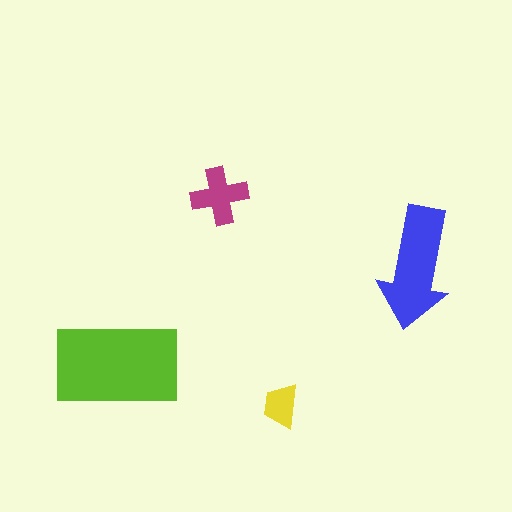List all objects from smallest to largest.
The yellow trapezoid, the magenta cross, the blue arrow, the lime rectangle.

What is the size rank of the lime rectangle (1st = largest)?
1st.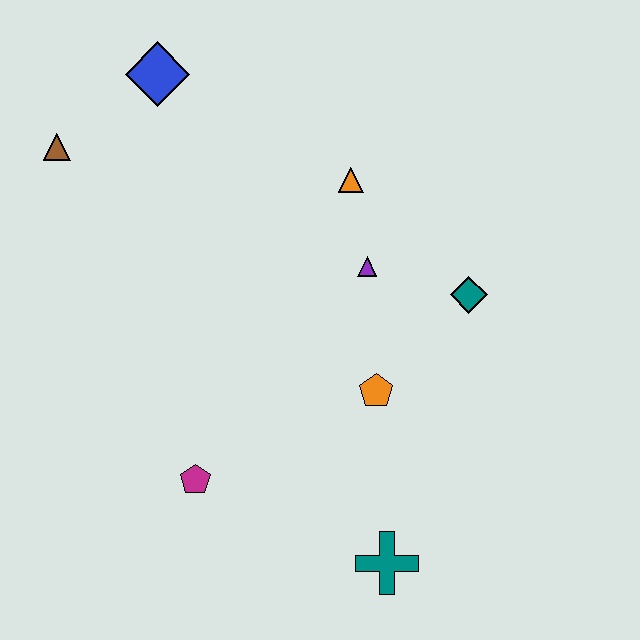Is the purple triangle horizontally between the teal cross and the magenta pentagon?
Yes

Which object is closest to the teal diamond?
The purple triangle is closest to the teal diamond.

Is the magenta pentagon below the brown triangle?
Yes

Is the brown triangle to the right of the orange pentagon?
No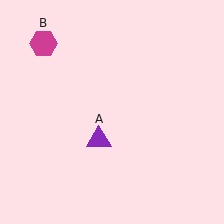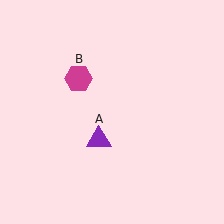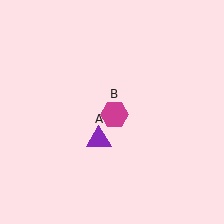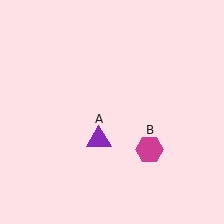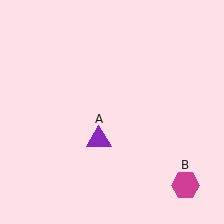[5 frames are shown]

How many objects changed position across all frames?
1 object changed position: magenta hexagon (object B).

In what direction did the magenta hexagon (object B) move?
The magenta hexagon (object B) moved down and to the right.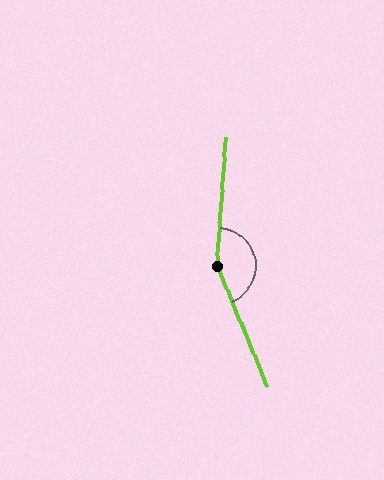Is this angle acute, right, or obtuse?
It is obtuse.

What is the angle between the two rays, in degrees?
Approximately 154 degrees.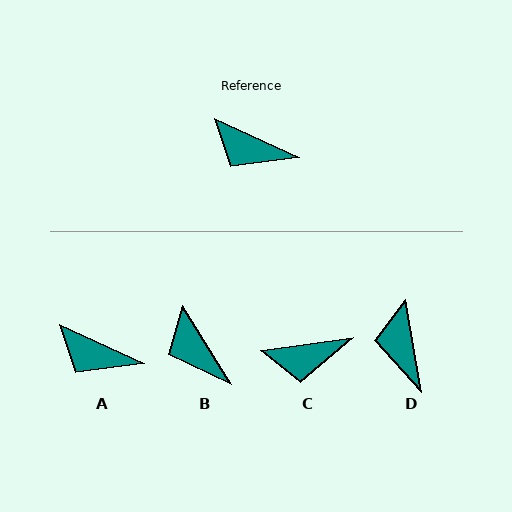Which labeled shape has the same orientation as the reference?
A.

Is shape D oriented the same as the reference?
No, it is off by about 55 degrees.